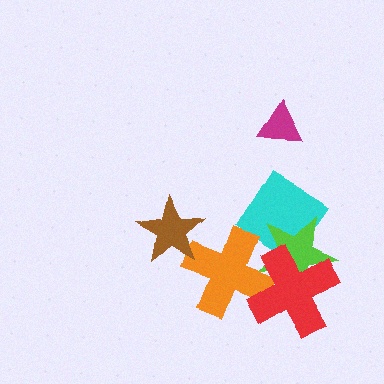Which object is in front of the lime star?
The red cross is in front of the lime star.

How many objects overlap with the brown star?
1 object overlaps with the brown star.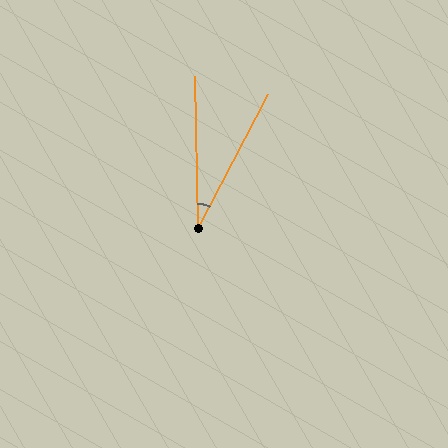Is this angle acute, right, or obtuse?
It is acute.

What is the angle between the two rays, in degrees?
Approximately 29 degrees.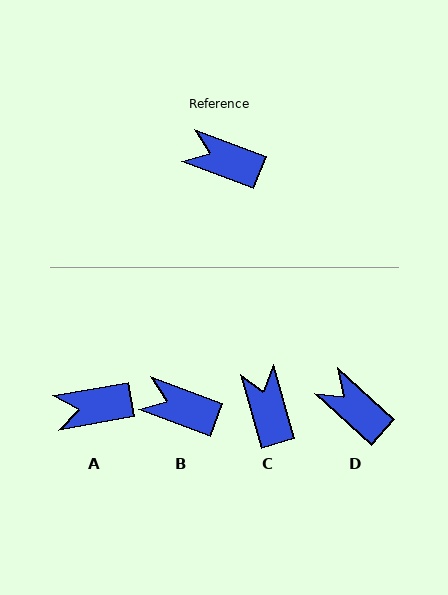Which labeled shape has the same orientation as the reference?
B.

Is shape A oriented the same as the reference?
No, it is off by about 30 degrees.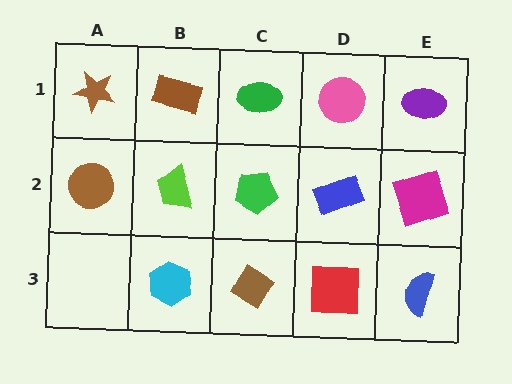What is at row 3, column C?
A brown diamond.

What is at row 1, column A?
A brown star.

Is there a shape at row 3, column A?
No, that cell is empty.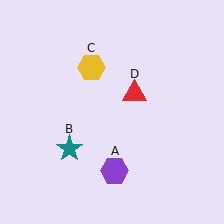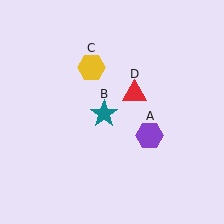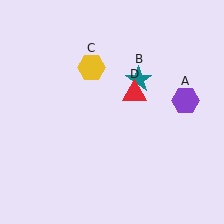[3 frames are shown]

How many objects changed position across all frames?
2 objects changed position: purple hexagon (object A), teal star (object B).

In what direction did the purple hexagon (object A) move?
The purple hexagon (object A) moved up and to the right.